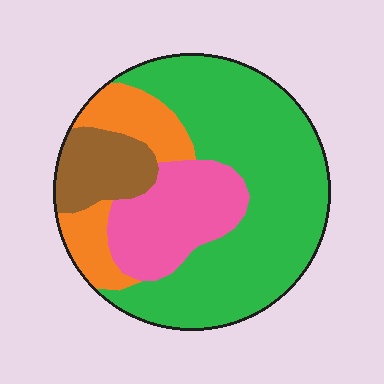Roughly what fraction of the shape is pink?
Pink takes up about one fifth (1/5) of the shape.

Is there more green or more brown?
Green.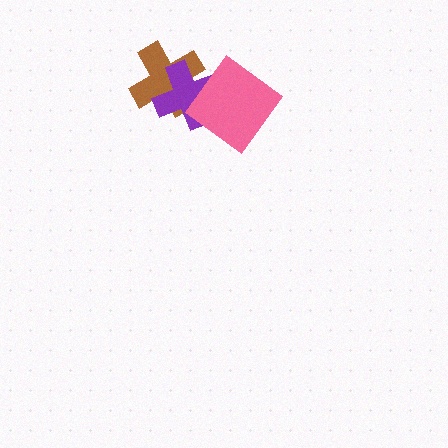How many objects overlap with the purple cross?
2 objects overlap with the purple cross.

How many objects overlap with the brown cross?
2 objects overlap with the brown cross.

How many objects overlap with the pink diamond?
2 objects overlap with the pink diamond.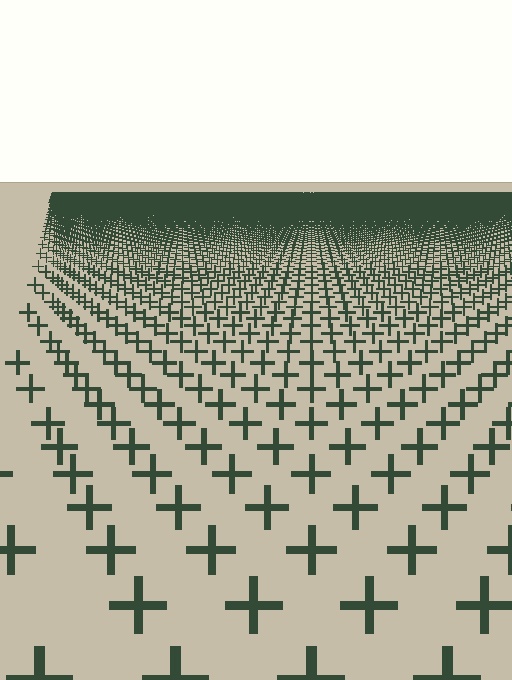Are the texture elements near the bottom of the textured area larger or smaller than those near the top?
Larger. Near the bottom, elements are closer to the viewer and appear at a bigger on-screen size.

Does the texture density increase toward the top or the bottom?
Density increases toward the top.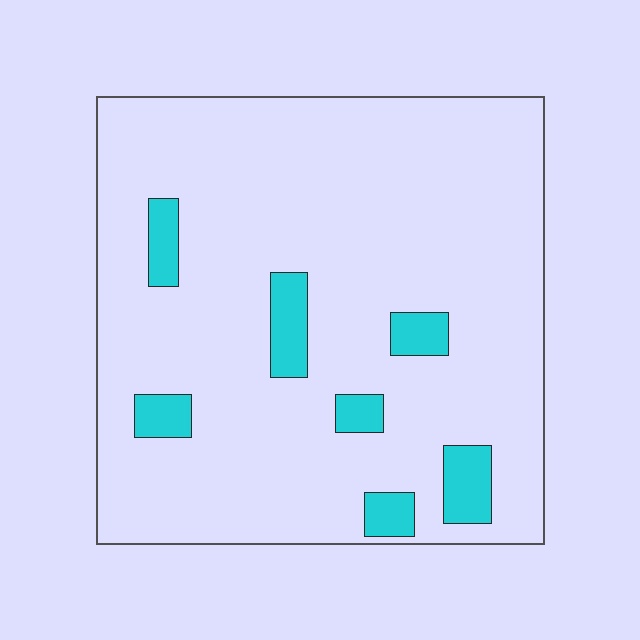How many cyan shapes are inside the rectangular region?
7.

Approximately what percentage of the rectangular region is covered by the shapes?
Approximately 10%.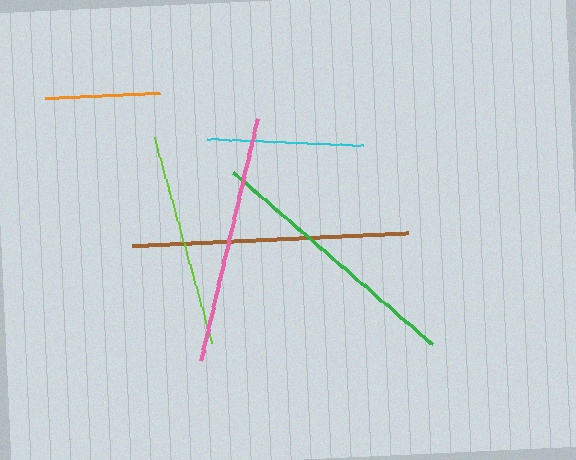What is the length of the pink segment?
The pink segment is approximately 249 pixels long.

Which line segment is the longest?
The brown line is the longest at approximately 277 pixels.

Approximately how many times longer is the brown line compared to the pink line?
The brown line is approximately 1.1 times the length of the pink line.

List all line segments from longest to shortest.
From longest to shortest: brown, green, pink, lime, cyan, orange.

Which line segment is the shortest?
The orange line is the shortest at approximately 115 pixels.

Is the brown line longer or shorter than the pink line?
The brown line is longer than the pink line.